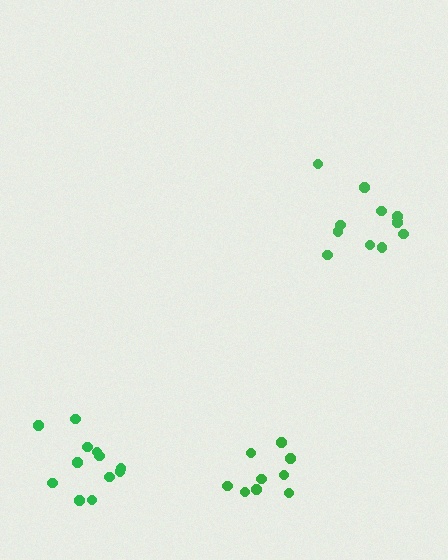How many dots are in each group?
Group 1: 9 dots, Group 2: 11 dots, Group 3: 12 dots (32 total).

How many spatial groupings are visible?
There are 3 spatial groupings.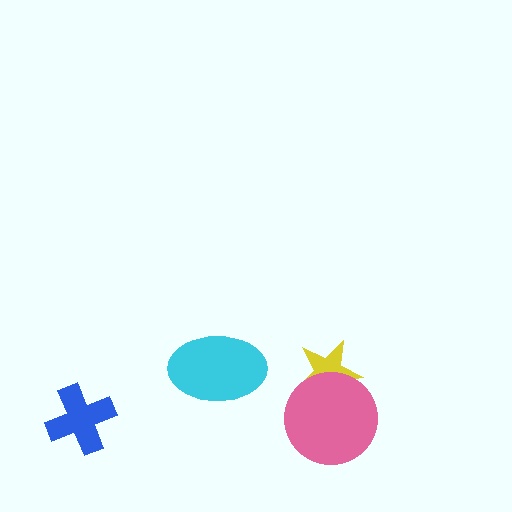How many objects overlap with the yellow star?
1 object overlaps with the yellow star.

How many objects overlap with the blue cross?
0 objects overlap with the blue cross.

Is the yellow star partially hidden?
Yes, it is partially covered by another shape.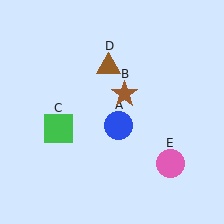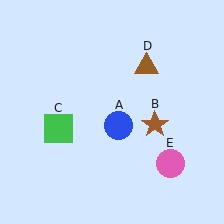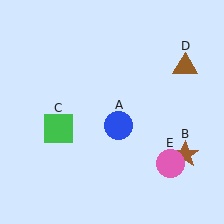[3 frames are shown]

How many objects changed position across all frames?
2 objects changed position: brown star (object B), brown triangle (object D).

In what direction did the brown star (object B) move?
The brown star (object B) moved down and to the right.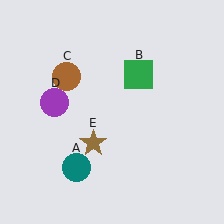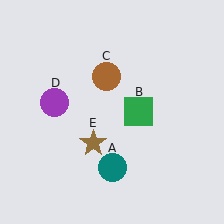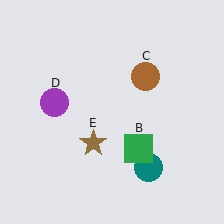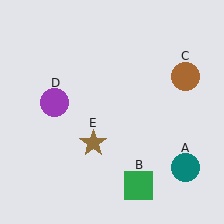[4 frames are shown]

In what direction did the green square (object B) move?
The green square (object B) moved down.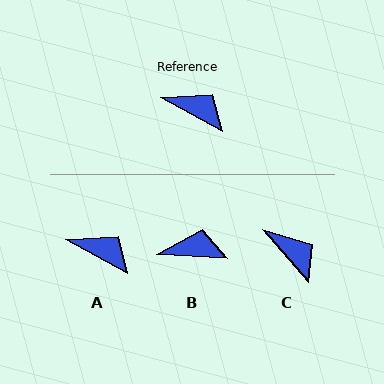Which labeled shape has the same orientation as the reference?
A.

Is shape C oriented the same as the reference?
No, it is off by about 20 degrees.